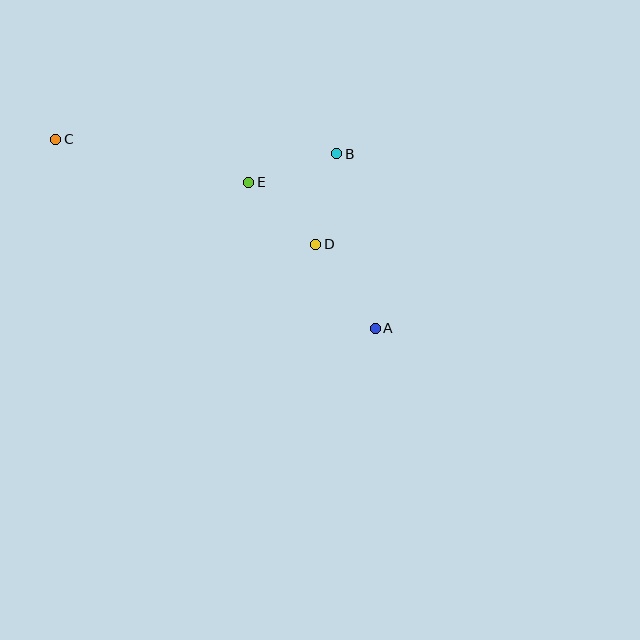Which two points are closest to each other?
Points D and E are closest to each other.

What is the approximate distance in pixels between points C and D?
The distance between C and D is approximately 280 pixels.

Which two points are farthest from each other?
Points A and C are farthest from each other.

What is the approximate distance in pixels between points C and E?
The distance between C and E is approximately 198 pixels.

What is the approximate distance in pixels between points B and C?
The distance between B and C is approximately 282 pixels.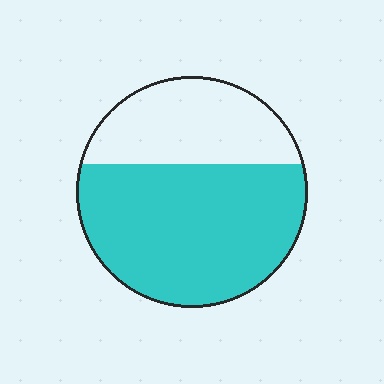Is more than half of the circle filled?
Yes.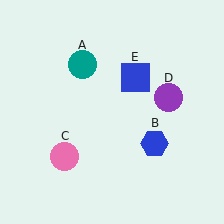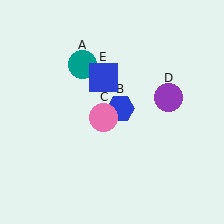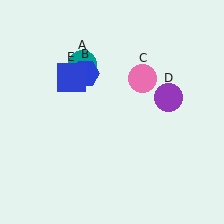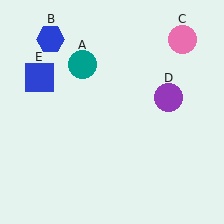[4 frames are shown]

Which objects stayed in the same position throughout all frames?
Teal circle (object A) and purple circle (object D) remained stationary.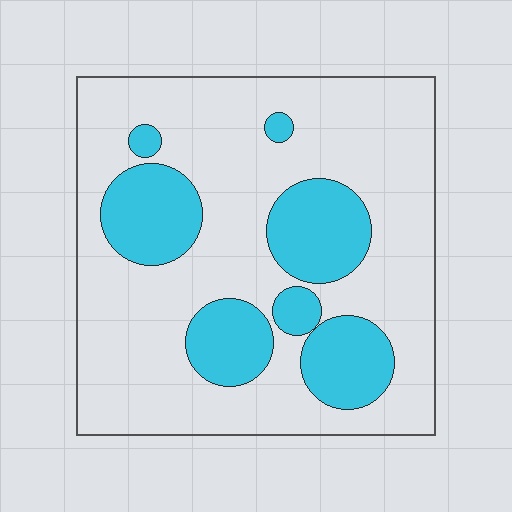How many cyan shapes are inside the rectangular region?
7.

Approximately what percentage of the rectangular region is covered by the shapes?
Approximately 25%.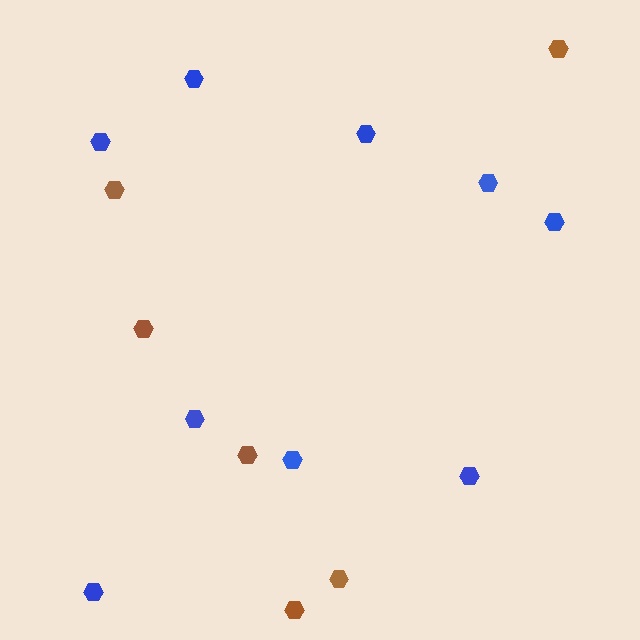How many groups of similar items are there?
There are 2 groups: one group of brown hexagons (6) and one group of blue hexagons (9).